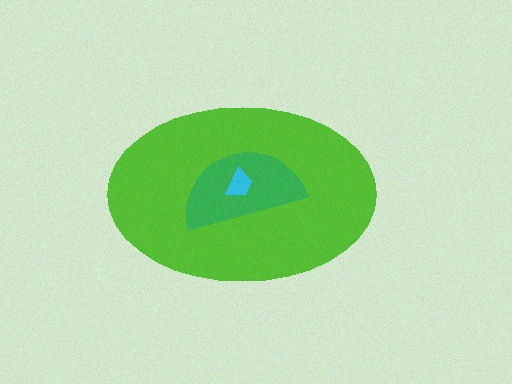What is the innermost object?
The cyan trapezoid.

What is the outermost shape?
The lime ellipse.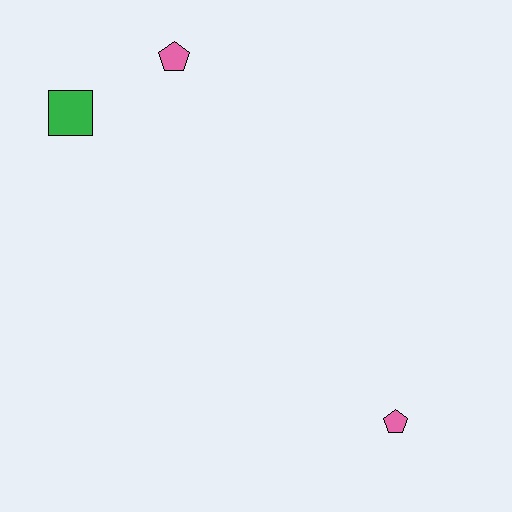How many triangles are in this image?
There are no triangles.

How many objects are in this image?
There are 3 objects.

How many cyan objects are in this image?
There are no cyan objects.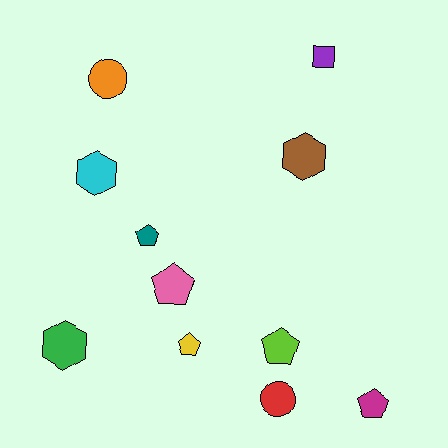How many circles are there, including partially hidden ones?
There are 2 circles.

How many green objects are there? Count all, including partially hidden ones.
There is 1 green object.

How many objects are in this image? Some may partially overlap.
There are 11 objects.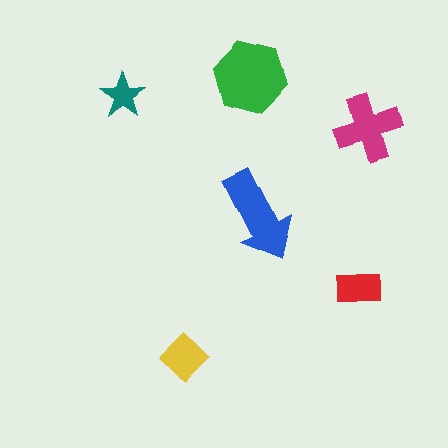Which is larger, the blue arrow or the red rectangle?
The blue arrow.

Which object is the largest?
The green hexagon.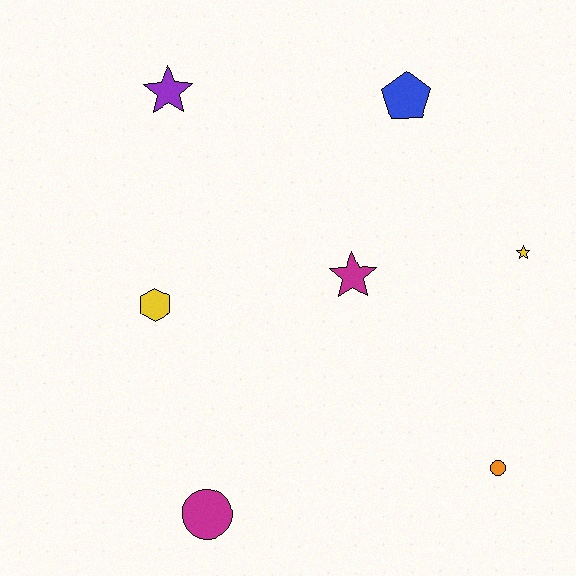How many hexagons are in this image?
There is 1 hexagon.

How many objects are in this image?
There are 7 objects.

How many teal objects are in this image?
There are no teal objects.